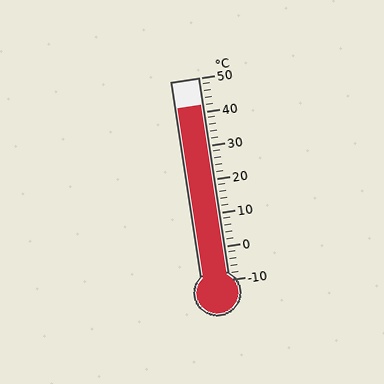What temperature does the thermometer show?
The thermometer shows approximately 42°C.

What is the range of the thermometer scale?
The thermometer scale ranges from -10°C to 50°C.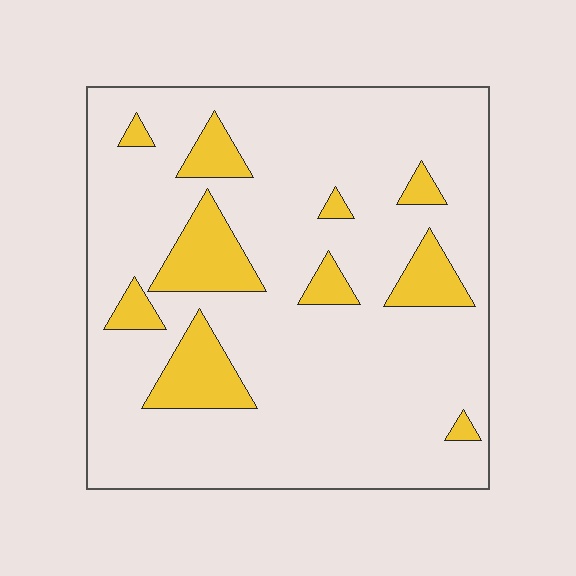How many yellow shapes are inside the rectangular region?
10.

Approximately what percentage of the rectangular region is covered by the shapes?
Approximately 15%.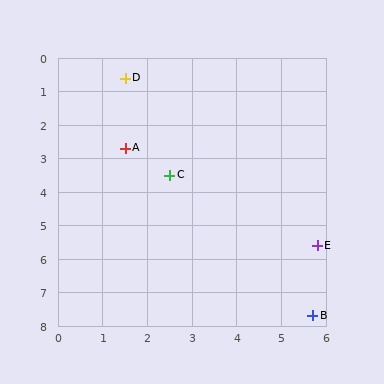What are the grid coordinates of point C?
Point C is at approximately (2.5, 3.5).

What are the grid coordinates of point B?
Point B is at approximately (5.7, 7.7).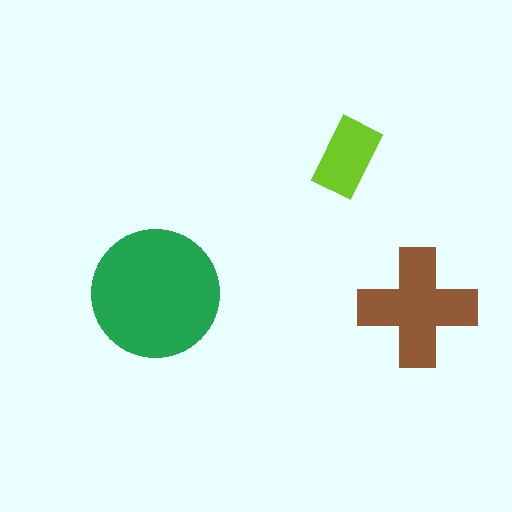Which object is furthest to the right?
The brown cross is rightmost.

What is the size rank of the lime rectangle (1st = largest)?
3rd.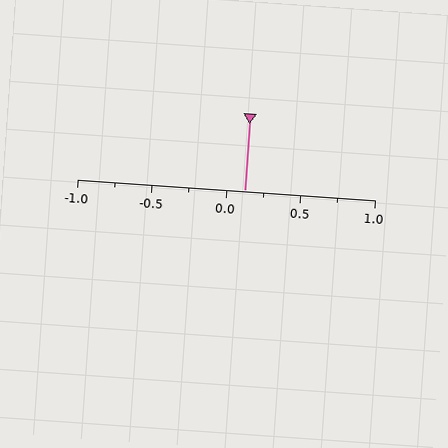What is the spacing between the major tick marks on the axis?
The major ticks are spaced 0.5 apart.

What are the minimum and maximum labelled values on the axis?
The axis runs from -1.0 to 1.0.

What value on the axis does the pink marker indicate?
The marker indicates approximately 0.12.